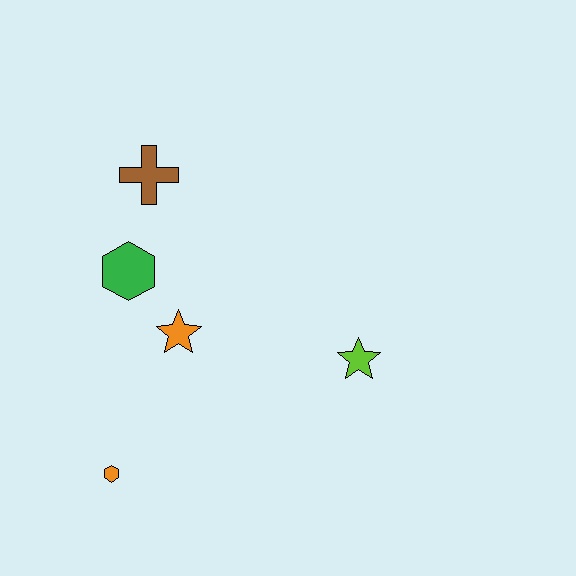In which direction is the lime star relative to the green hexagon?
The lime star is to the right of the green hexagon.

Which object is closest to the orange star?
The green hexagon is closest to the orange star.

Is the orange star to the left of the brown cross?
No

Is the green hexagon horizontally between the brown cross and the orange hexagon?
Yes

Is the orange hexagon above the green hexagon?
No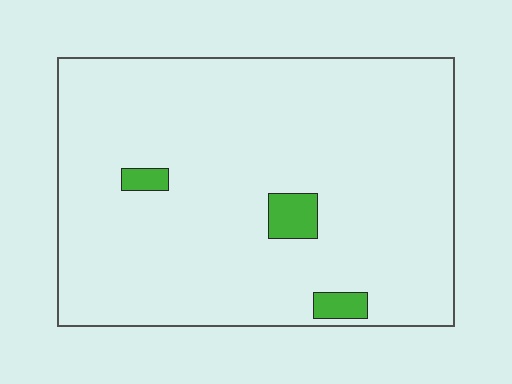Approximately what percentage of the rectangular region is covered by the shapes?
Approximately 5%.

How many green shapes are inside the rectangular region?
3.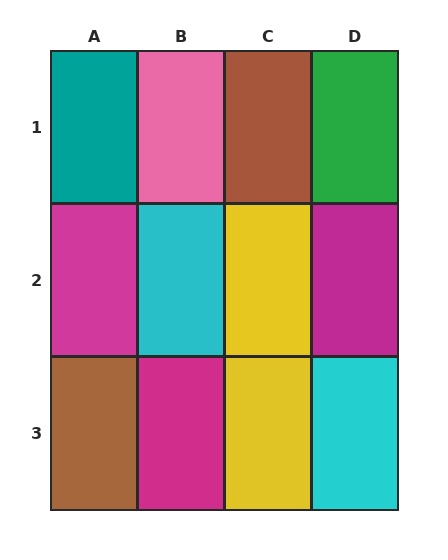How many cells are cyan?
2 cells are cyan.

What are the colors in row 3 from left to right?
Brown, magenta, yellow, cyan.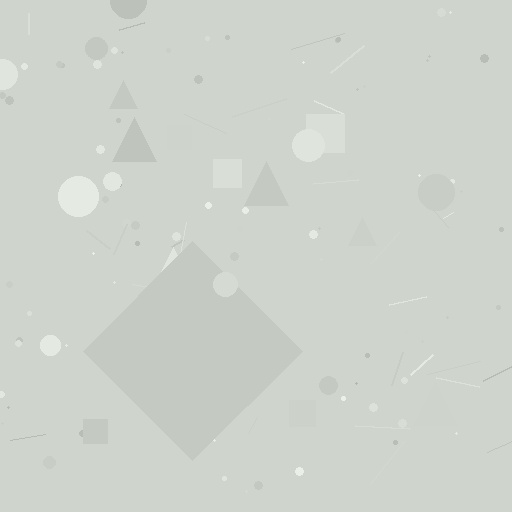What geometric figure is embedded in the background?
A diamond is embedded in the background.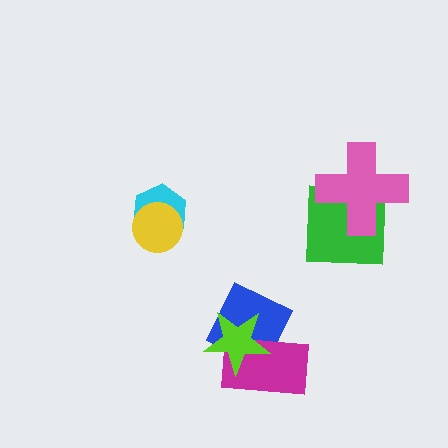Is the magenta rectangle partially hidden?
Yes, it is partially covered by another shape.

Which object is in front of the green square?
The pink cross is in front of the green square.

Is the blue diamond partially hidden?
Yes, it is partially covered by another shape.